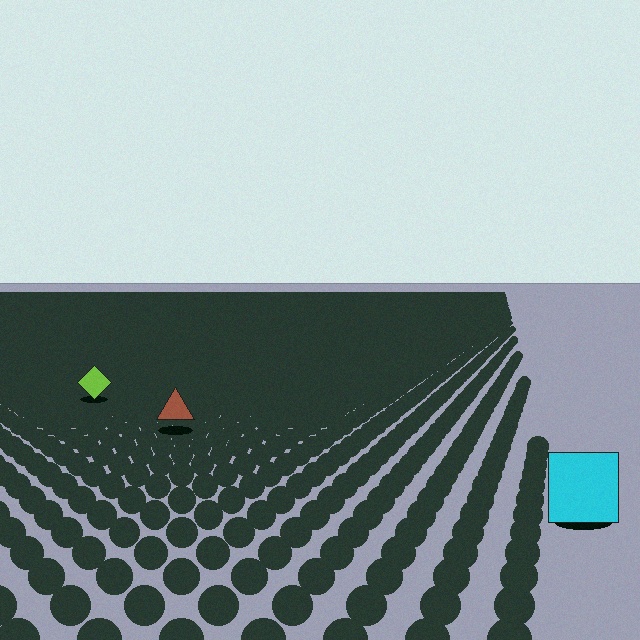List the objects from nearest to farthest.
From nearest to farthest: the cyan square, the brown triangle, the lime diamond.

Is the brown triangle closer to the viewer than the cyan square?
No. The cyan square is closer — you can tell from the texture gradient: the ground texture is coarser near it.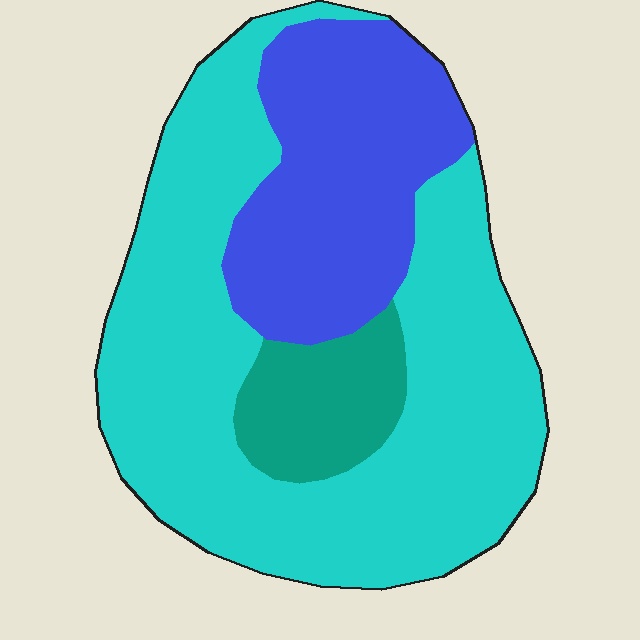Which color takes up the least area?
Teal, at roughly 10%.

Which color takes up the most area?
Cyan, at roughly 60%.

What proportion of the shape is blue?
Blue takes up about one quarter (1/4) of the shape.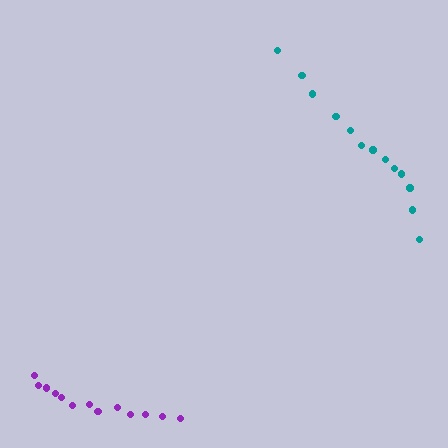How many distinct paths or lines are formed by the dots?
There are 2 distinct paths.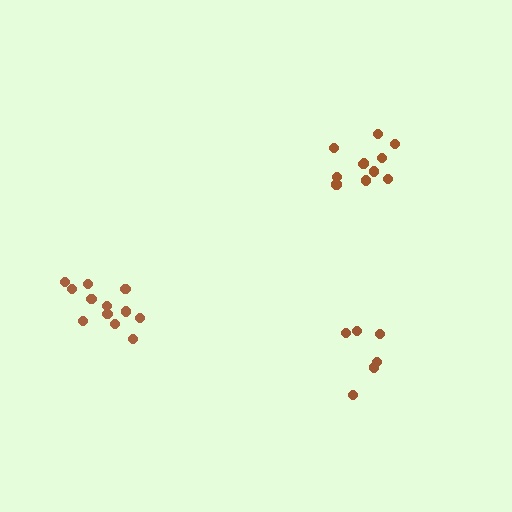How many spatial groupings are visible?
There are 3 spatial groupings.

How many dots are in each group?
Group 1: 6 dots, Group 2: 12 dots, Group 3: 11 dots (29 total).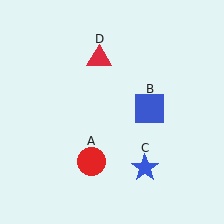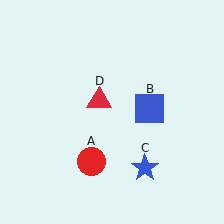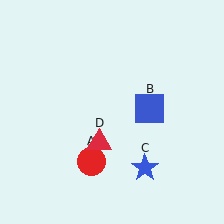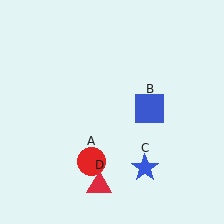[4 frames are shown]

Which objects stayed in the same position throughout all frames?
Red circle (object A) and blue square (object B) and blue star (object C) remained stationary.